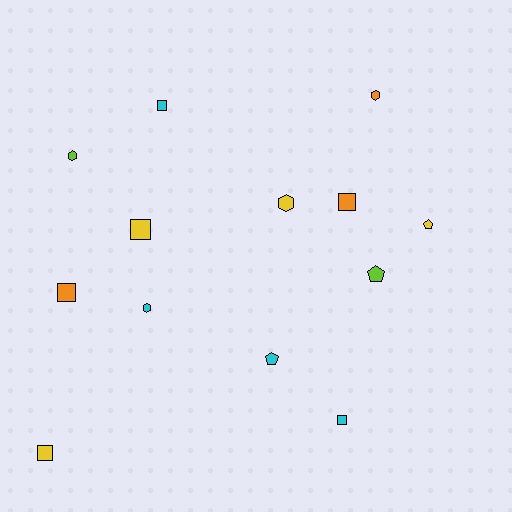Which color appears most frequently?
Cyan, with 4 objects.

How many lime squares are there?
There are no lime squares.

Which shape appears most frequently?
Square, with 6 objects.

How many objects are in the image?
There are 13 objects.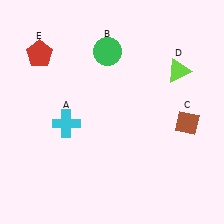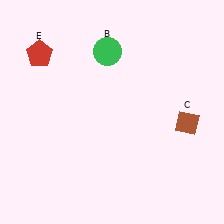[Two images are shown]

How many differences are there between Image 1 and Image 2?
There are 2 differences between the two images.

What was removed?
The cyan cross (A), the lime triangle (D) were removed in Image 2.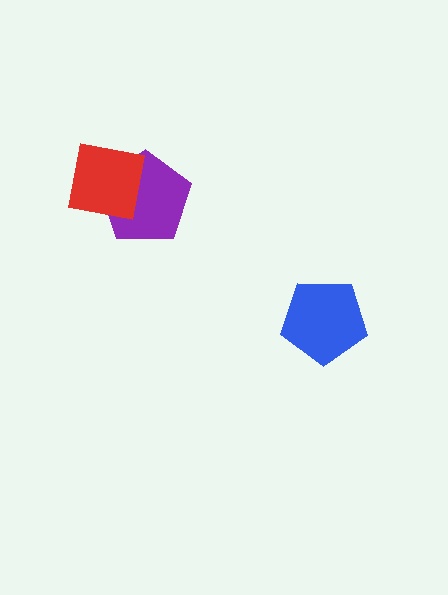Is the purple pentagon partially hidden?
Yes, it is partially covered by another shape.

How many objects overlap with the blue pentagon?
0 objects overlap with the blue pentagon.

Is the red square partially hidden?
No, no other shape covers it.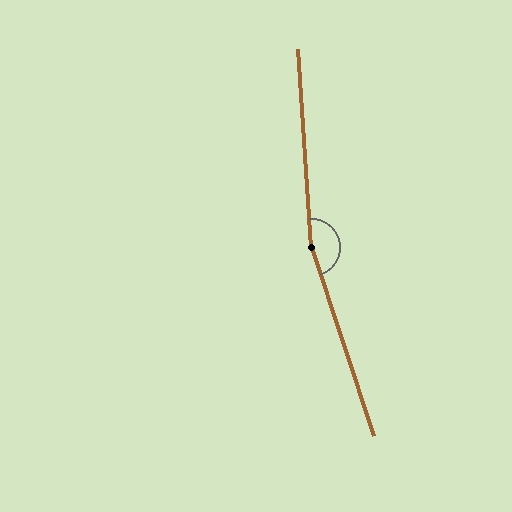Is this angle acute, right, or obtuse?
It is obtuse.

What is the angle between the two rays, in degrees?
Approximately 165 degrees.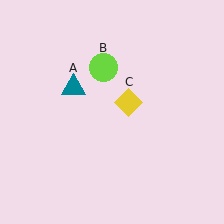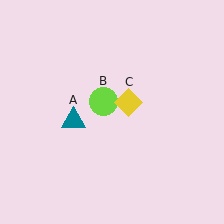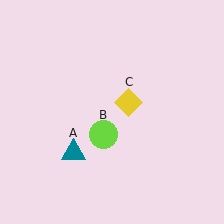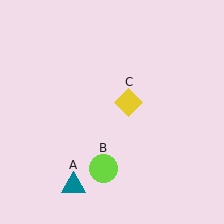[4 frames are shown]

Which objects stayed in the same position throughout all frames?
Yellow diamond (object C) remained stationary.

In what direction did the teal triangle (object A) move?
The teal triangle (object A) moved down.